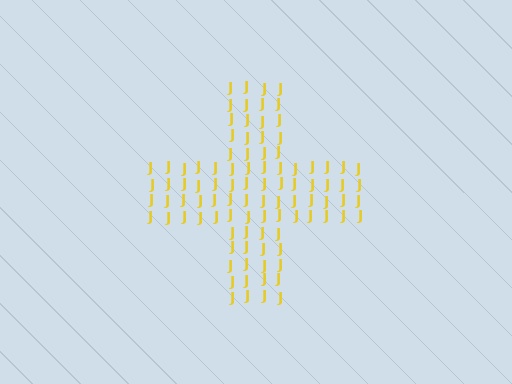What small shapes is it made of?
It is made of small letter J's.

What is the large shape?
The large shape is a cross.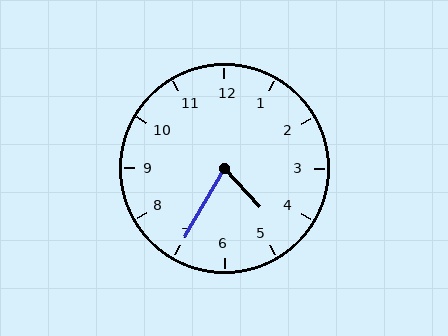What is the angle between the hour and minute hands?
Approximately 72 degrees.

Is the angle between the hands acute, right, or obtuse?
It is acute.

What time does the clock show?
4:35.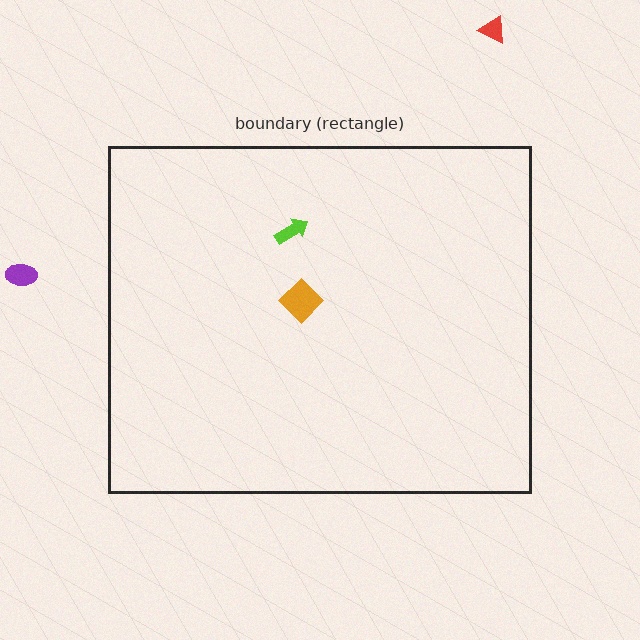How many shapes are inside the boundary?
2 inside, 2 outside.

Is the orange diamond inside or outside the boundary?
Inside.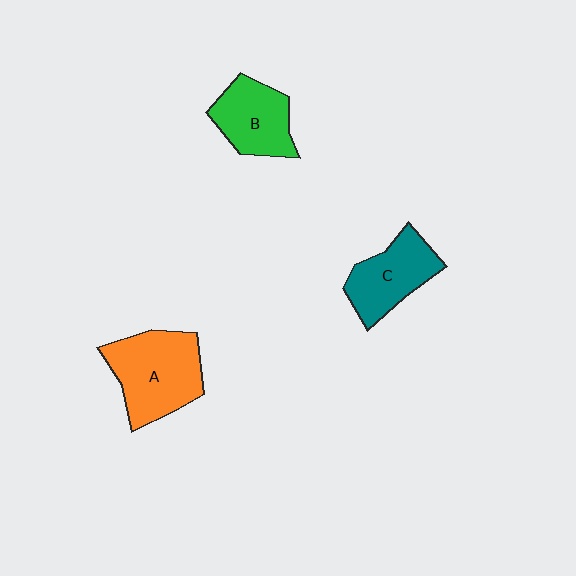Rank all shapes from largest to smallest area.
From largest to smallest: A (orange), C (teal), B (green).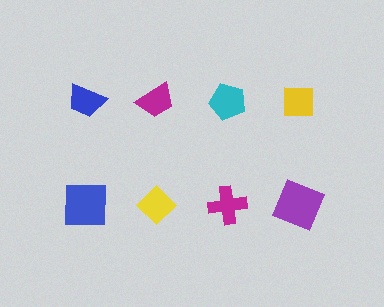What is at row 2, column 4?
A purple square.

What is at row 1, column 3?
A cyan pentagon.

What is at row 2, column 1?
A blue square.